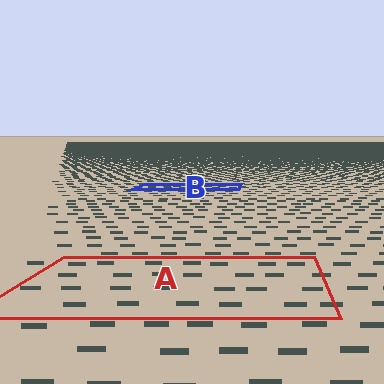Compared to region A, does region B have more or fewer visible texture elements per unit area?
Region B has more texture elements per unit area — they are packed more densely because it is farther away.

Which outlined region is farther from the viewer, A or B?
Region B is farther from the viewer — the texture elements inside it appear smaller and more densely packed.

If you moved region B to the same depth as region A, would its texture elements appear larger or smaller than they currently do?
They would appear larger. At a closer depth, the same texture elements are projected at a bigger on-screen size.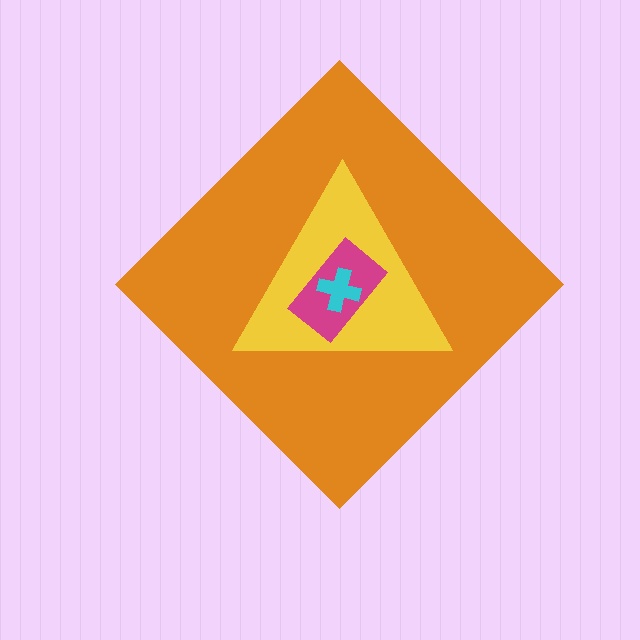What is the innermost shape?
The cyan cross.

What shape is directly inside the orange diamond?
The yellow triangle.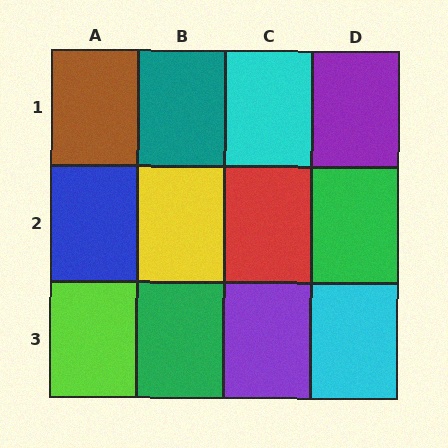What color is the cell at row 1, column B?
Teal.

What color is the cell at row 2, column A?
Blue.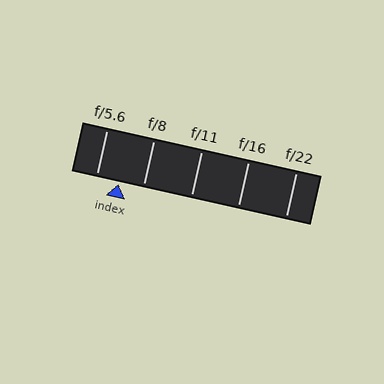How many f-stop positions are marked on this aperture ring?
There are 5 f-stop positions marked.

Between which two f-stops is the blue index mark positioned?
The index mark is between f/5.6 and f/8.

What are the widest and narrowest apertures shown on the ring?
The widest aperture shown is f/5.6 and the narrowest is f/22.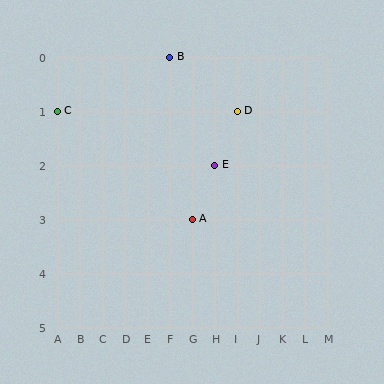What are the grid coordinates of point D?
Point D is at grid coordinates (I, 1).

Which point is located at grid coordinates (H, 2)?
Point E is at (H, 2).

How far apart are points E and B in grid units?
Points E and B are 2 columns and 2 rows apart (about 2.8 grid units diagonally).